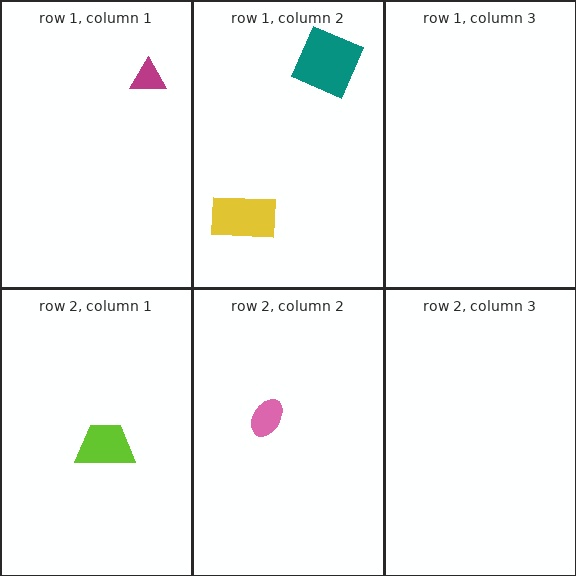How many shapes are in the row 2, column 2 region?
1.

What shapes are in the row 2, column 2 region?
The pink ellipse.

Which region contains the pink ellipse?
The row 2, column 2 region.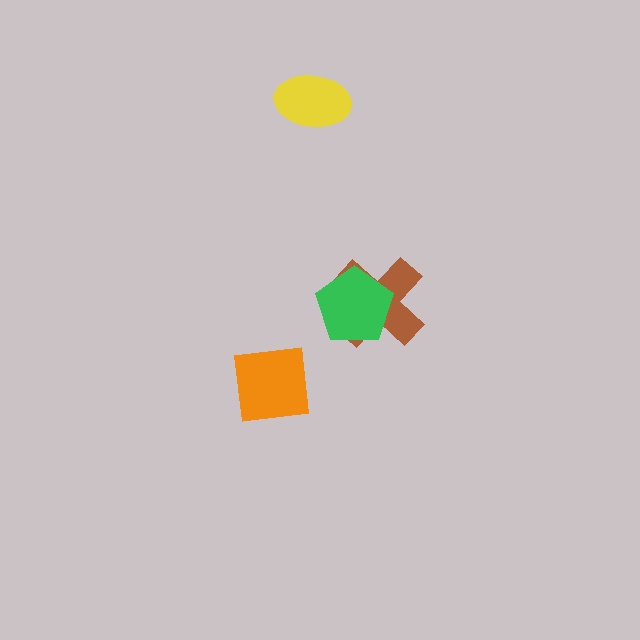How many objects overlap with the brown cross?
1 object overlaps with the brown cross.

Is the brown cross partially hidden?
Yes, it is partially covered by another shape.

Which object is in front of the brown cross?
The green pentagon is in front of the brown cross.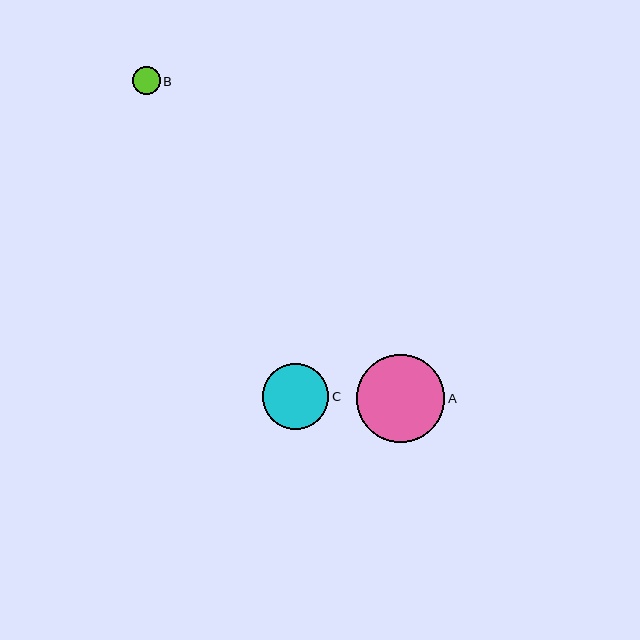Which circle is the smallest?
Circle B is the smallest with a size of approximately 28 pixels.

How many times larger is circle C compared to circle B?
Circle C is approximately 2.4 times the size of circle B.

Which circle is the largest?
Circle A is the largest with a size of approximately 88 pixels.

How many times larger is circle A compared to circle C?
Circle A is approximately 1.3 times the size of circle C.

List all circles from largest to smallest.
From largest to smallest: A, C, B.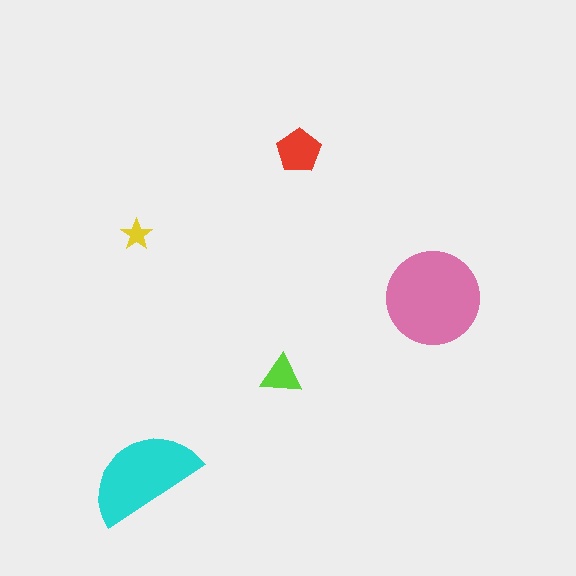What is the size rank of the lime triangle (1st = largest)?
4th.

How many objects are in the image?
There are 5 objects in the image.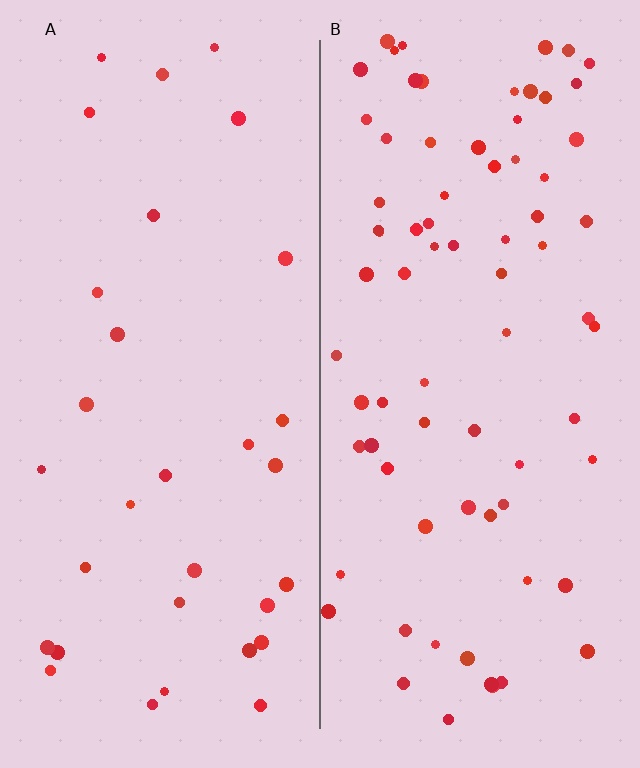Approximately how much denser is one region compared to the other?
Approximately 2.4× — region B over region A.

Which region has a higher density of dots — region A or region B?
B (the right).